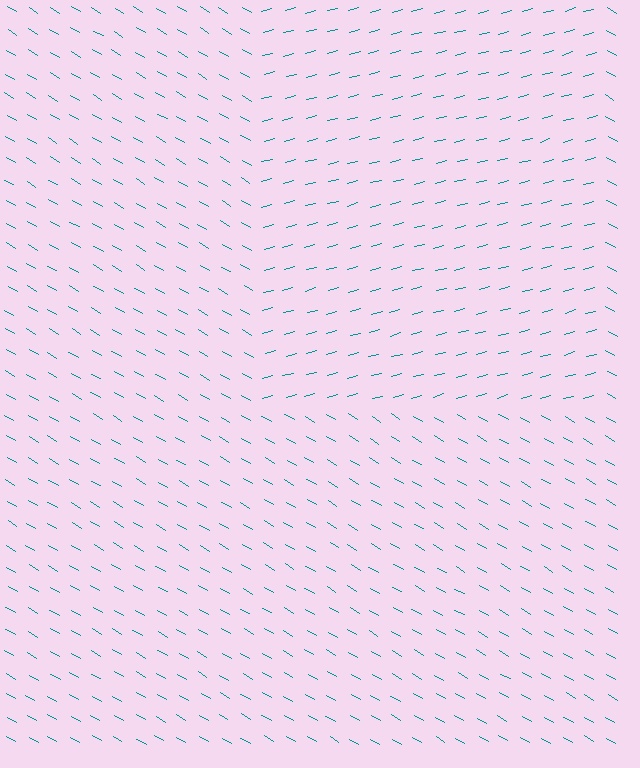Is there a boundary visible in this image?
Yes, there is a texture boundary formed by a change in line orientation.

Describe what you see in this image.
The image is filled with small teal line segments. A rectangle region in the image has lines oriented differently from the surrounding lines, creating a visible texture boundary.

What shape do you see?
I see a rectangle.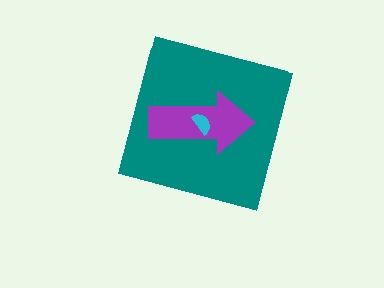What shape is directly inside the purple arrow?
The cyan semicircle.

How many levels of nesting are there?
3.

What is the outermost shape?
The teal square.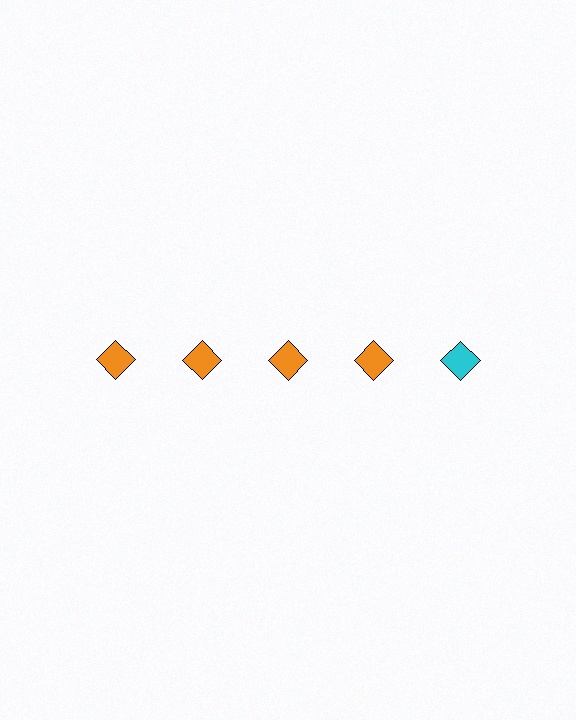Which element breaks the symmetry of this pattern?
The cyan diamond in the top row, rightmost column breaks the symmetry. All other shapes are orange diamonds.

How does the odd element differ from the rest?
It has a different color: cyan instead of orange.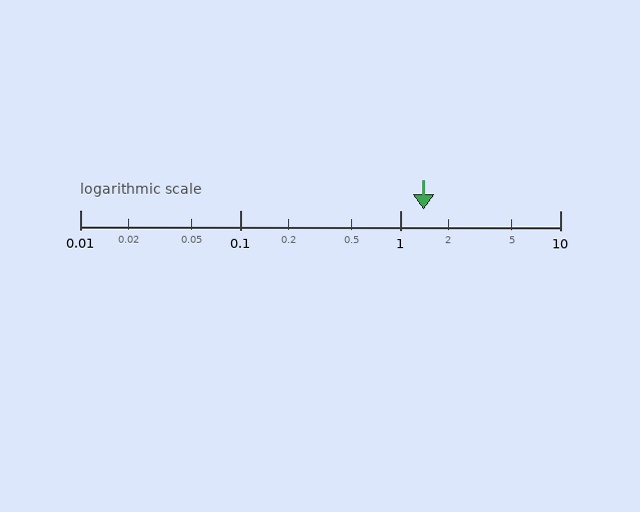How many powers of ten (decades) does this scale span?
The scale spans 3 decades, from 0.01 to 10.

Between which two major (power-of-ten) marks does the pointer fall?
The pointer is between 1 and 10.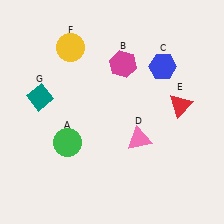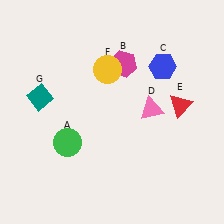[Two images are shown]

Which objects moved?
The objects that moved are: the pink triangle (D), the yellow circle (F).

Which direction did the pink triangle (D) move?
The pink triangle (D) moved up.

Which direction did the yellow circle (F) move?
The yellow circle (F) moved right.